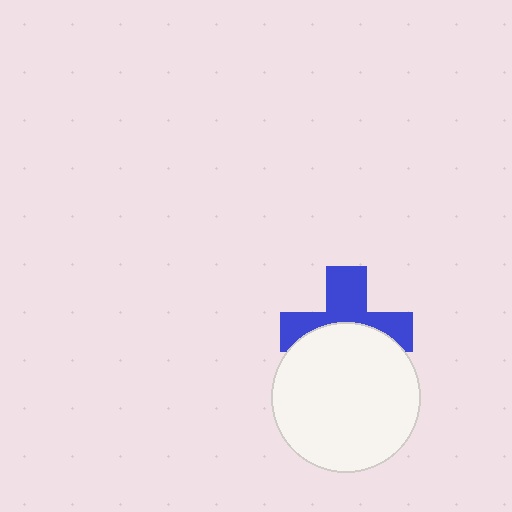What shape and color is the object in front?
The object in front is a white circle.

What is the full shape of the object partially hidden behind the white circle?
The partially hidden object is a blue cross.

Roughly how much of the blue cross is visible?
About half of it is visible (roughly 53%).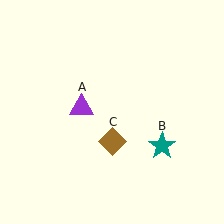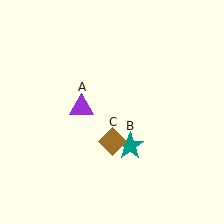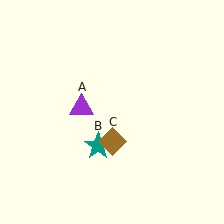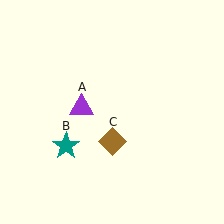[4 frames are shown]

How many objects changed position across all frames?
1 object changed position: teal star (object B).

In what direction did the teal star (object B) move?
The teal star (object B) moved left.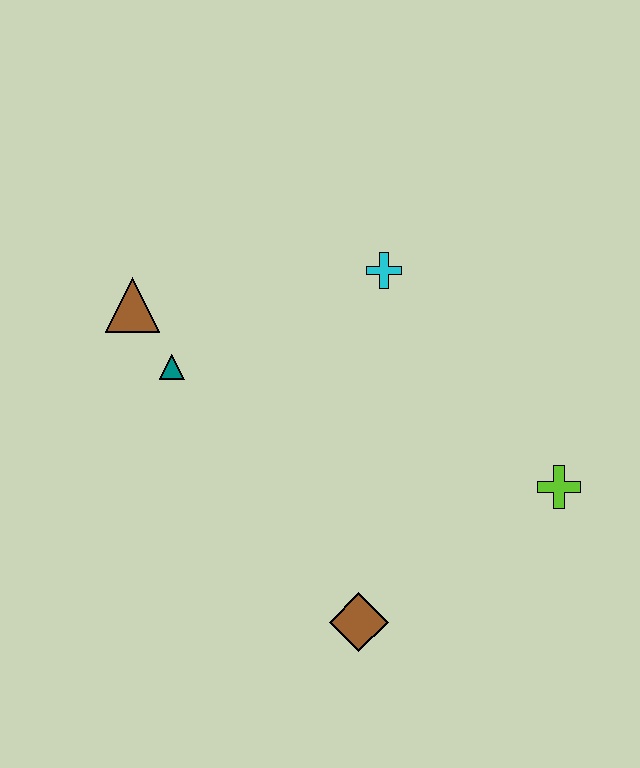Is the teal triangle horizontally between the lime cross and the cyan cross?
No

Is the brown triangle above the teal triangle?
Yes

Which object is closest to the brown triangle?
The teal triangle is closest to the brown triangle.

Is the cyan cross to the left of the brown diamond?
No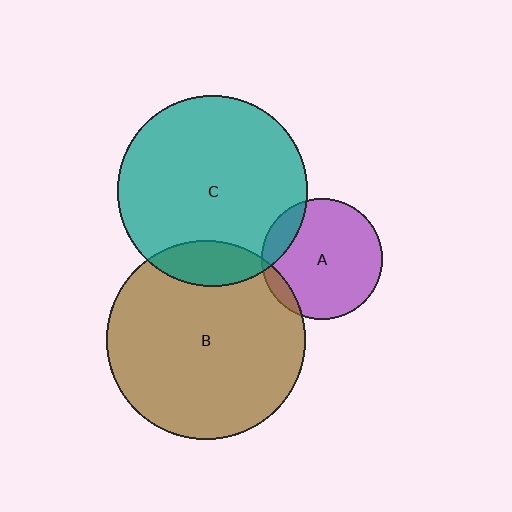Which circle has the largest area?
Circle B (brown).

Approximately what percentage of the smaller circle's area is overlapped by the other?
Approximately 10%.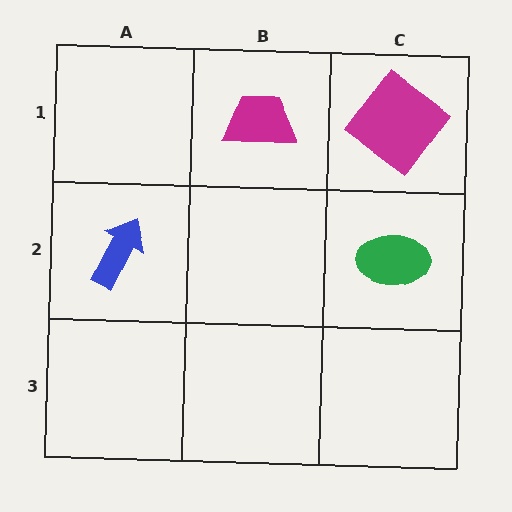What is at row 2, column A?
A blue arrow.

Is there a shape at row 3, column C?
No, that cell is empty.